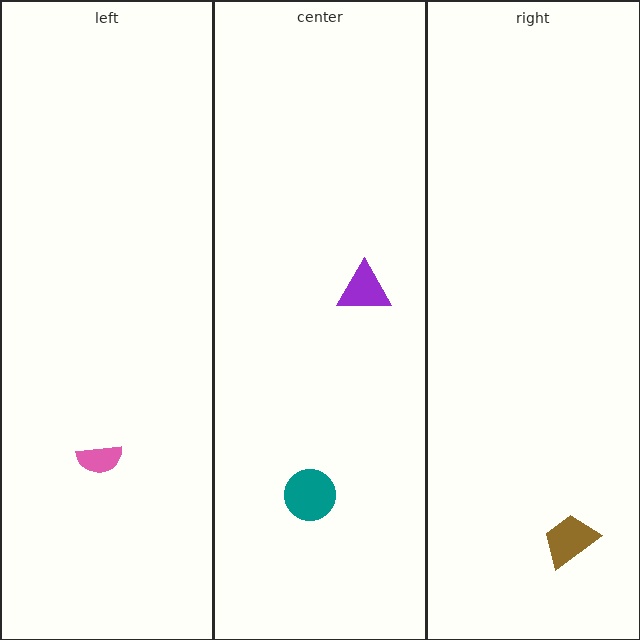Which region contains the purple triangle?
The center region.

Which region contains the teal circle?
The center region.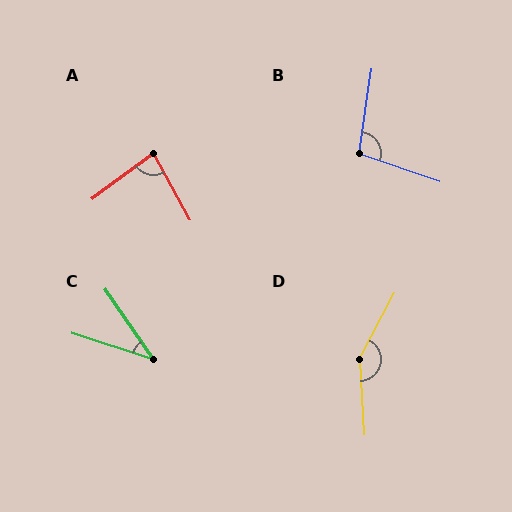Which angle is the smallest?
C, at approximately 37 degrees.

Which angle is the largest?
D, at approximately 148 degrees.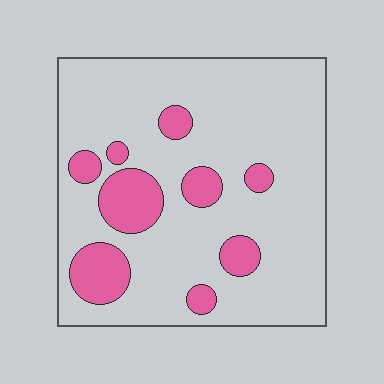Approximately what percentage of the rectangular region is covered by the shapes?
Approximately 20%.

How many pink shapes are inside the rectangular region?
9.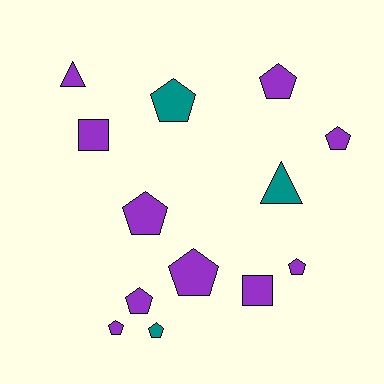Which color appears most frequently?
Purple, with 10 objects.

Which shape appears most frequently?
Pentagon, with 9 objects.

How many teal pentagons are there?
There are 2 teal pentagons.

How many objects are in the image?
There are 13 objects.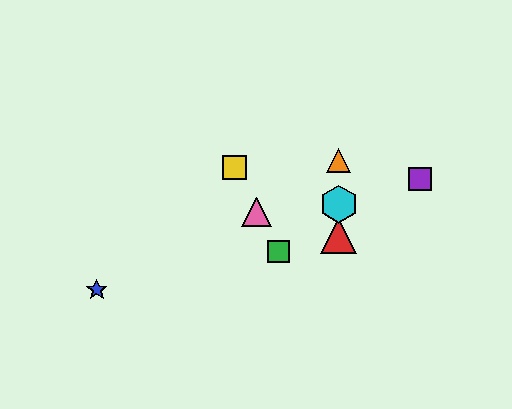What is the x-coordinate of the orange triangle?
The orange triangle is at x≈339.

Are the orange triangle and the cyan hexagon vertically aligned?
Yes, both are at x≈339.